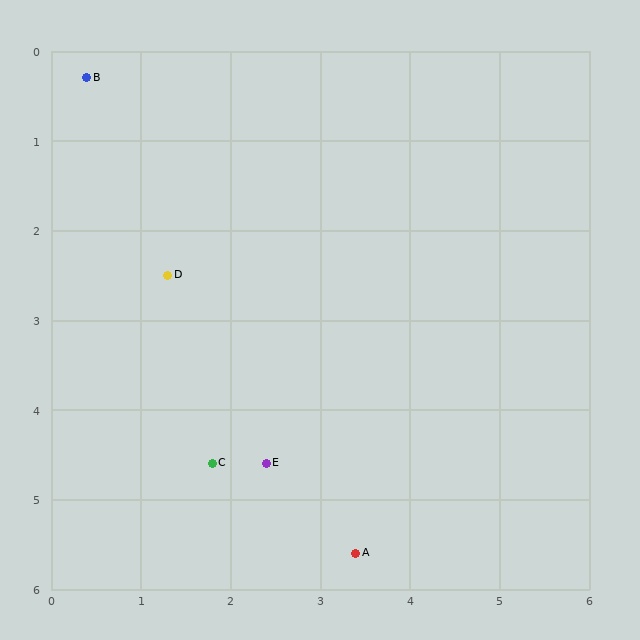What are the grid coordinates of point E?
Point E is at approximately (2.4, 4.6).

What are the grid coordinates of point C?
Point C is at approximately (1.8, 4.6).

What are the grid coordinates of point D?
Point D is at approximately (1.3, 2.5).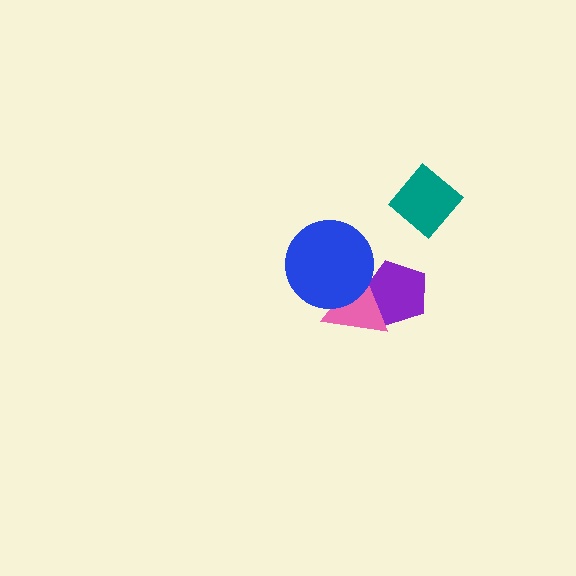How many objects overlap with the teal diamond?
0 objects overlap with the teal diamond.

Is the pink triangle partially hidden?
Yes, it is partially covered by another shape.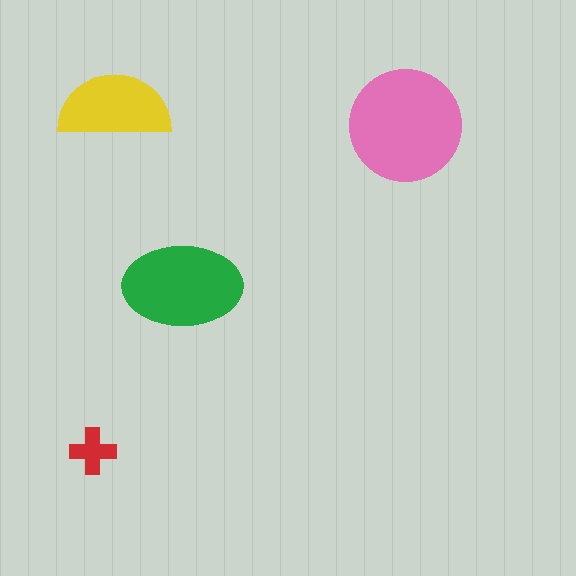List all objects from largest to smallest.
The pink circle, the green ellipse, the yellow semicircle, the red cross.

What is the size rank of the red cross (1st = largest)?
4th.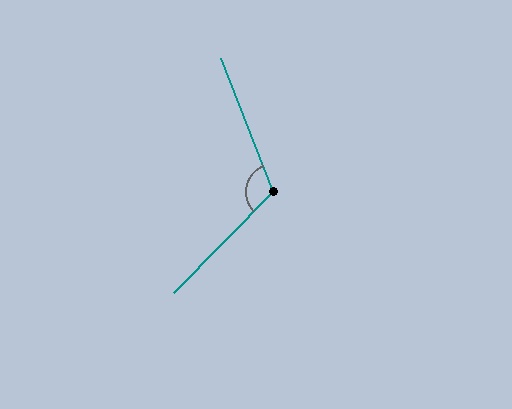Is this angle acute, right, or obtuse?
It is obtuse.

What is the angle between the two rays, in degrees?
Approximately 114 degrees.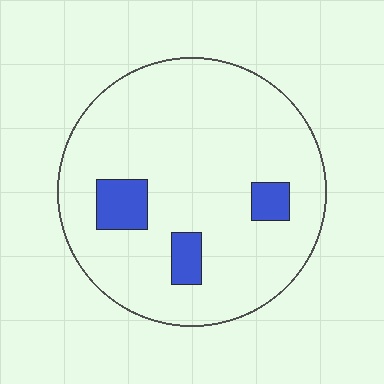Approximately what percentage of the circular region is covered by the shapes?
Approximately 10%.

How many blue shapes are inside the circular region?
3.